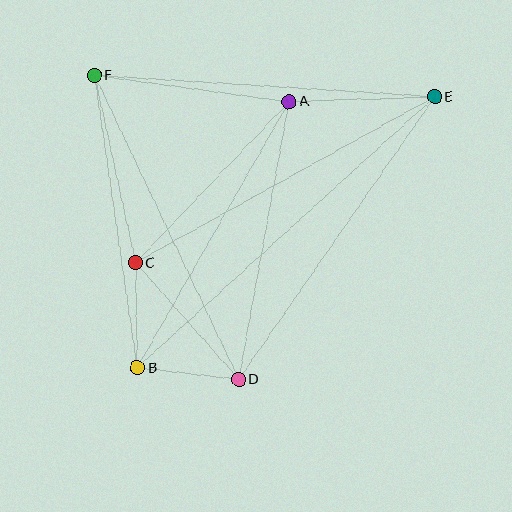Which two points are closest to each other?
Points B and D are closest to each other.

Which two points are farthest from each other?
Points B and E are farthest from each other.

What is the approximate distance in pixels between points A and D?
The distance between A and D is approximately 282 pixels.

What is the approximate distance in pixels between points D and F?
The distance between D and F is approximately 336 pixels.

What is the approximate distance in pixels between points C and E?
The distance between C and E is approximately 342 pixels.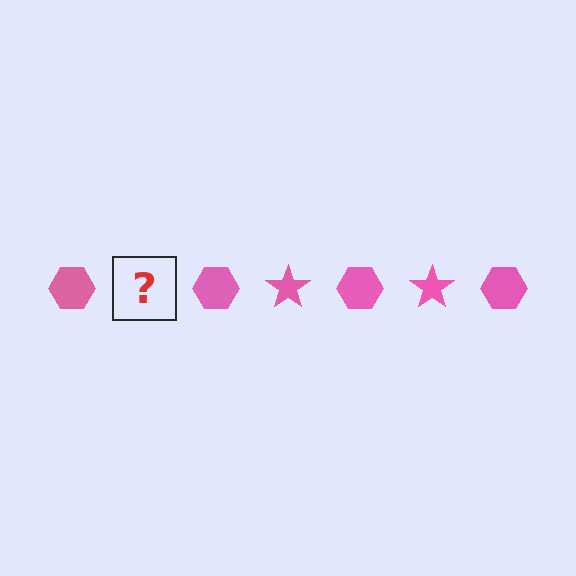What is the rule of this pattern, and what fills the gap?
The rule is that the pattern cycles through hexagon, star shapes in pink. The gap should be filled with a pink star.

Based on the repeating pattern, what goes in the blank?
The blank should be a pink star.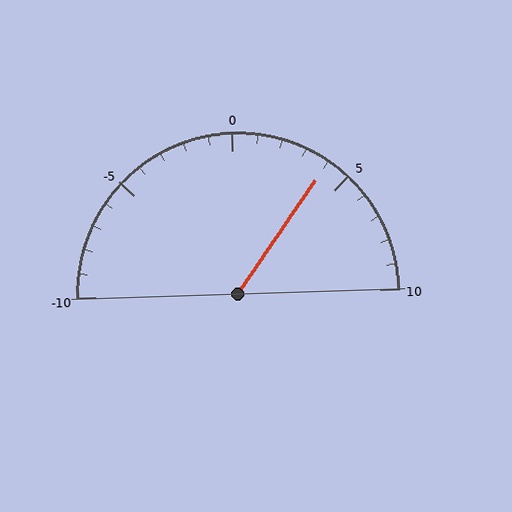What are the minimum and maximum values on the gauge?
The gauge ranges from -10 to 10.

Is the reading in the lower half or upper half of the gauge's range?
The reading is in the upper half of the range (-10 to 10).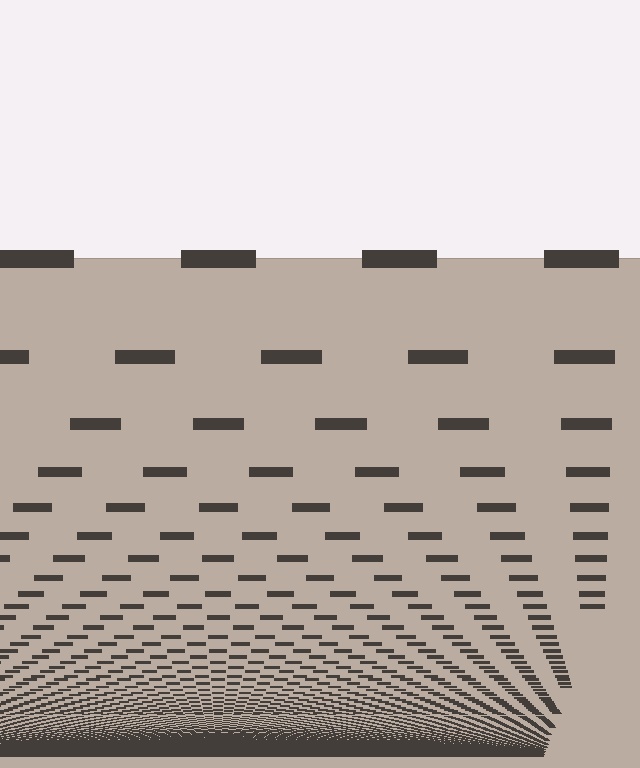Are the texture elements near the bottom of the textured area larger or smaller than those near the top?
Smaller. The gradient is inverted — elements near the bottom are smaller and denser.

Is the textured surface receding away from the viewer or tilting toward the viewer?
The surface appears to tilt toward the viewer. Texture elements get larger and sparser toward the top.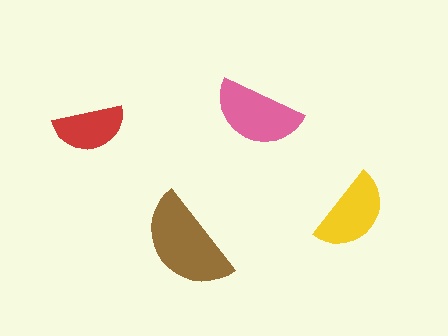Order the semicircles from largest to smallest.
the brown one, the pink one, the yellow one, the red one.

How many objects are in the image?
There are 4 objects in the image.